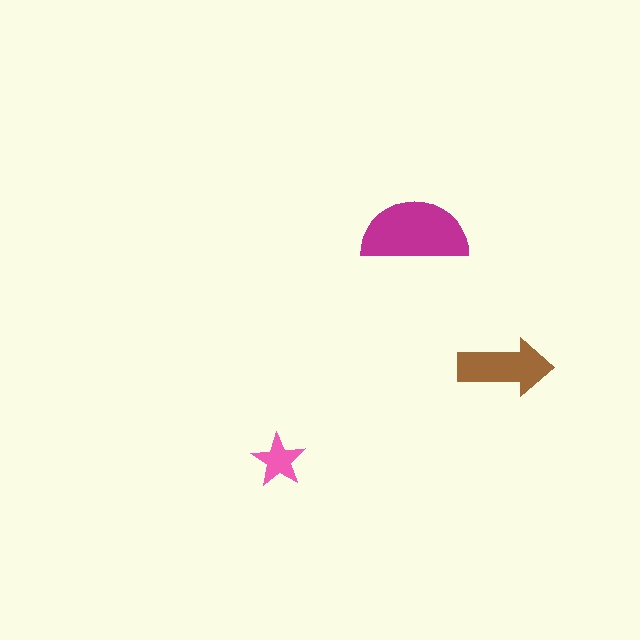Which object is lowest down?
The pink star is bottommost.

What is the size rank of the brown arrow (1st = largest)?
2nd.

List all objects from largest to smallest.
The magenta semicircle, the brown arrow, the pink star.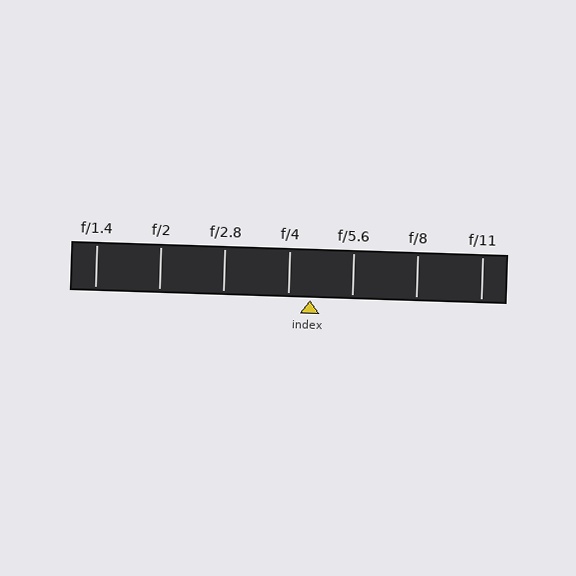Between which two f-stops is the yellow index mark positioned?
The index mark is between f/4 and f/5.6.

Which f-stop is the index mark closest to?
The index mark is closest to f/4.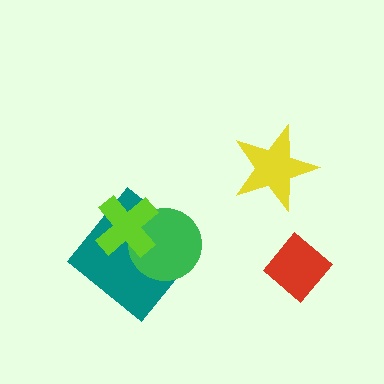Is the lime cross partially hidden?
No, no other shape covers it.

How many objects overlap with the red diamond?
0 objects overlap with the red diamond.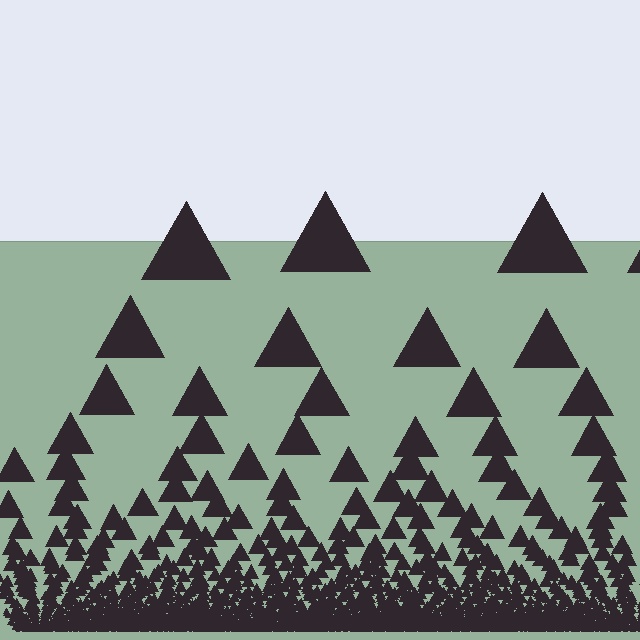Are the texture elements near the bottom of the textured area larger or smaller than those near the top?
Smaller. The gradient is inverted — elements near the bottom are smaller and denser.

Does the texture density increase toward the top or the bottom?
Density increases toward the bottom.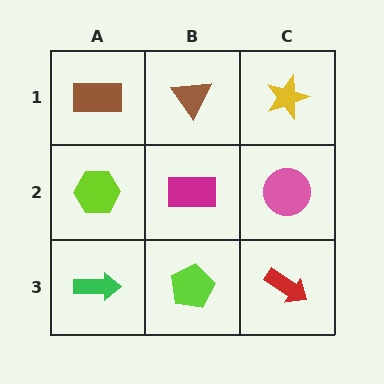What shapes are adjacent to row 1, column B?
A magenta rectangle (row 2, column B), a brown rectangle (row 1, column A), a yellow star (row 1, column C).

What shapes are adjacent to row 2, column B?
A brown triangle (row 1, column B), a lime pentagon (row 3, column B), a lime hexagon (row 2, column A), a pink circle (row 2, column C).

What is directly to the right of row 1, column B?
A yellow star.